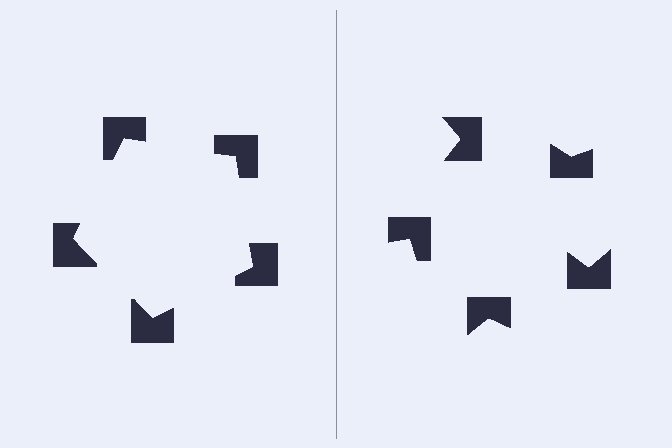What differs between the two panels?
The notched squares are positioned identically on both sides; only the wedge orientations differ. On the left they align to a pentagon; on the right they are misaligned.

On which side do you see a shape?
An illusory pentagon appears on the left side. On the right side the wedge cuts are rotated, so no coherent shape forms.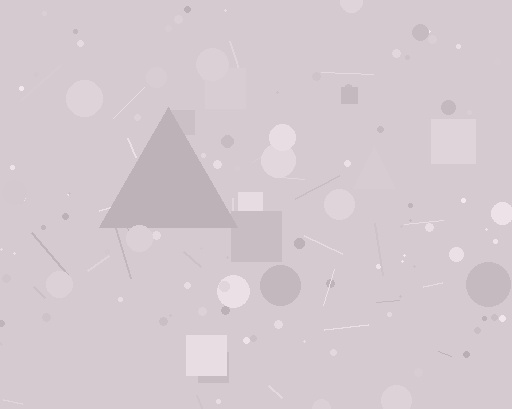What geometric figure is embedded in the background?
A triangle is embedded in the background.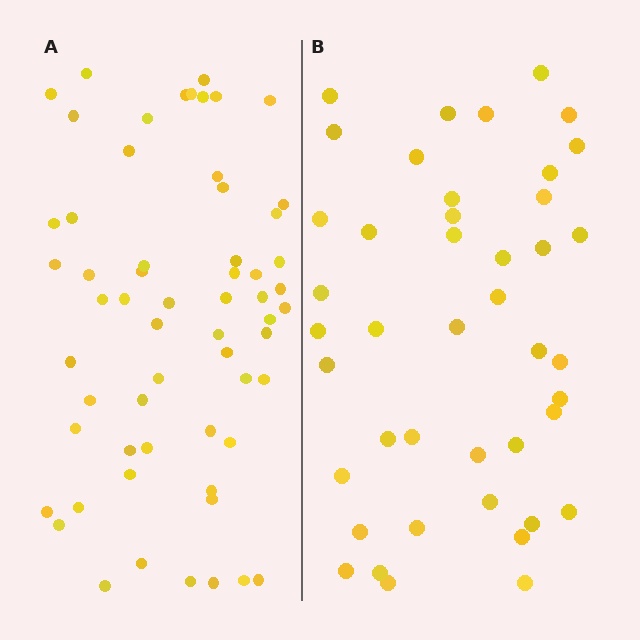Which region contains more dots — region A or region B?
Region A (the left region) has more dots.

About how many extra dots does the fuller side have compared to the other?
Region A has approximately 15 more dots than region B.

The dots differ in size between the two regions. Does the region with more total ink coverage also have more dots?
No. Region B has more total ink coverage because its dots are larger, but region A actually contains more individual dots. Total area can be misleading — the number of items is what matters here.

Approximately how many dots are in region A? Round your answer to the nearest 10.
About 60 dots.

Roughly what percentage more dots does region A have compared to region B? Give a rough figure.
About 40% more.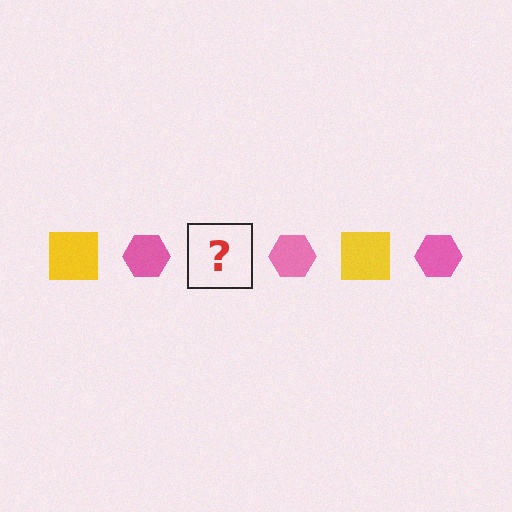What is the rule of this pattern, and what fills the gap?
The rule is that the pattern alternates between yellow square and pink hexagon. The gap should be filled with a yellow square.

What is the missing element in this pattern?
The missing element is a yellow square.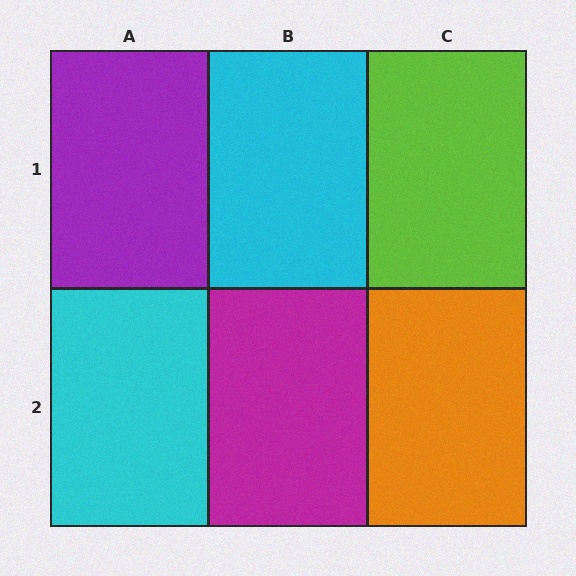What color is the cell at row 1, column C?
Lime.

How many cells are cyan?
2 cells are cyan.